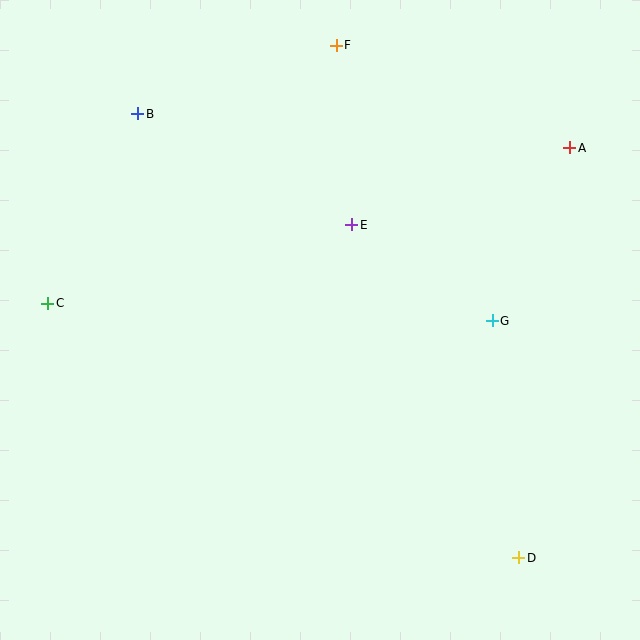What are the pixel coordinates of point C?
Point C is at (48, 303).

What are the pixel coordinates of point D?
Point D is at (519, 558).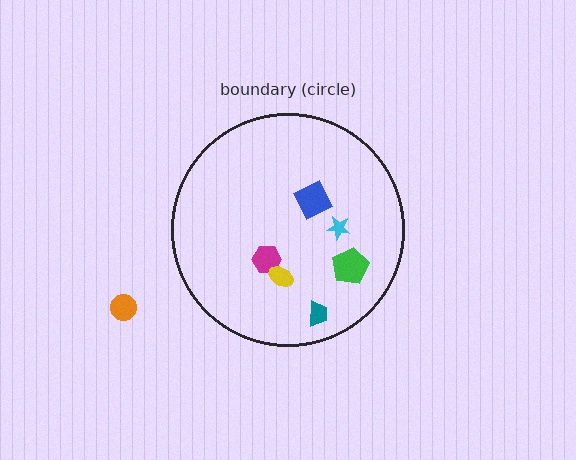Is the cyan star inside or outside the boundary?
Inside.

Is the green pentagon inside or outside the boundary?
Inside.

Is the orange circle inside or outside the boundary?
Outside.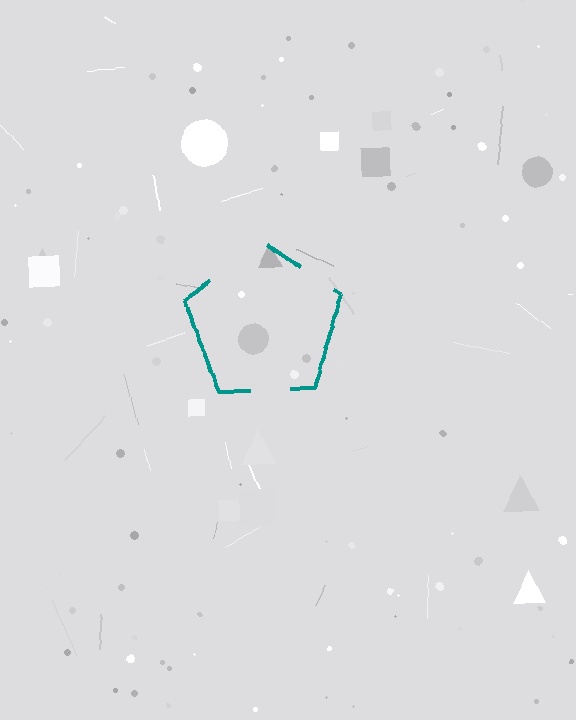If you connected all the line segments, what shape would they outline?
They would outline a pentagon.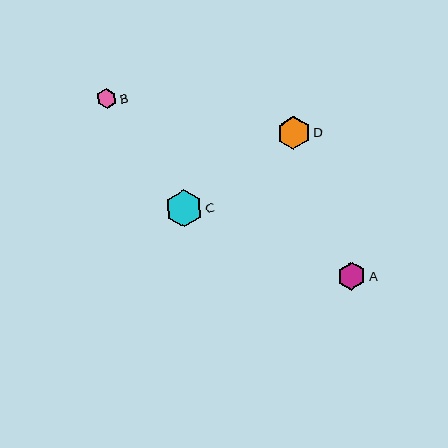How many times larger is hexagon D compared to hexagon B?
Hexagon D is approximately 1.6 times the size of hexagon B.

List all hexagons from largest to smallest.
From largest to smallest: C, D, A, B.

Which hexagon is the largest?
Hexagon C is the largest with a size of approximately 37 pixels.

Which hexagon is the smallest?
Hexagon B is the smallest with a size of approximately 20 pixels.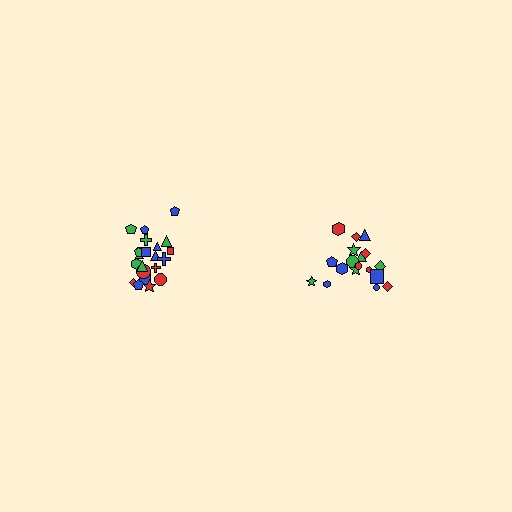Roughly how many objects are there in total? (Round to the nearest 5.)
Roughly 40 objects in total.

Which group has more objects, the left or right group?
The left group.